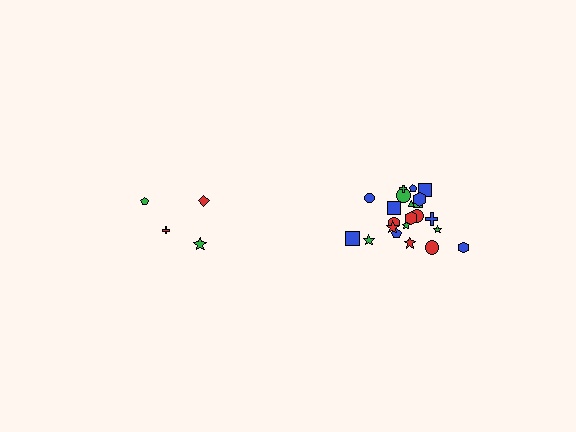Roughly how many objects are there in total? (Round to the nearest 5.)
Roughly 25 objects in total.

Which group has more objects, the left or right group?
The right group.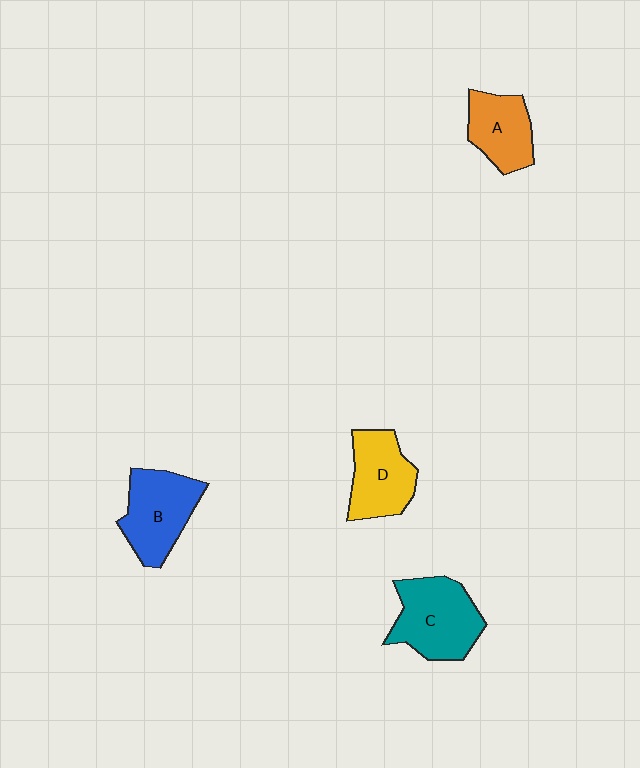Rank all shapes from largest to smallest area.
From largest to smallest: C (teal), B (blue), D (yellow), A (orange).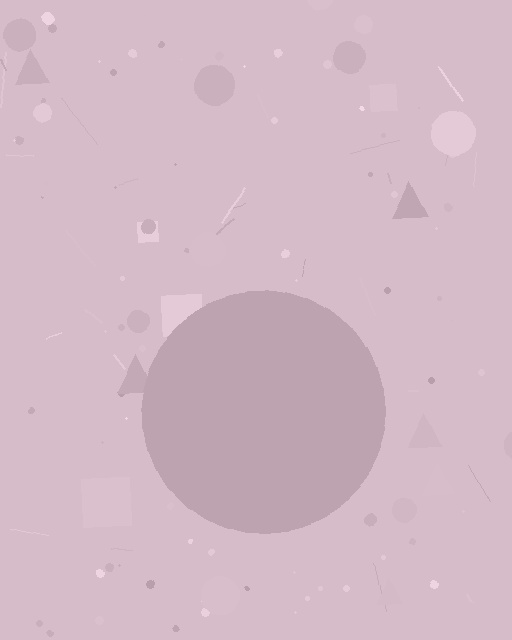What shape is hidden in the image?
A circle is hidden in the image.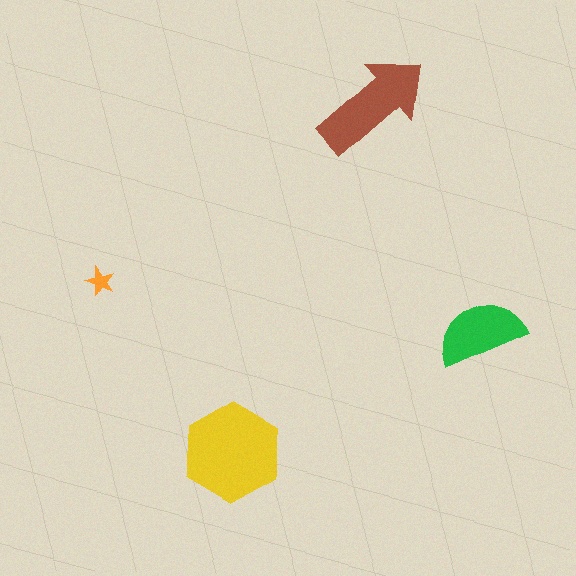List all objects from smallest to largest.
The orange star, the green semicircle, the brown arrow, the yellow hexagon.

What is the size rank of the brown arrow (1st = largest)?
2nd.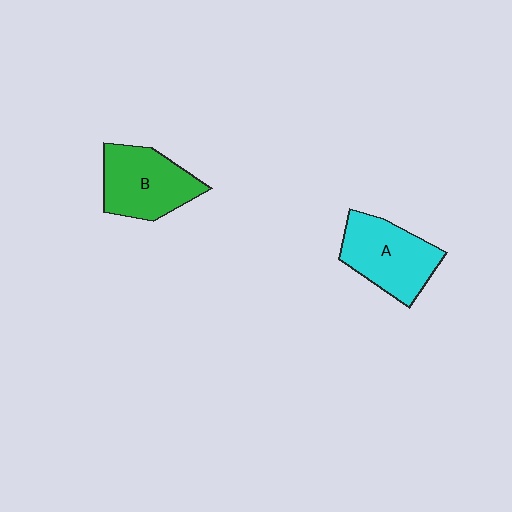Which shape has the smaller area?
Shape B (green).